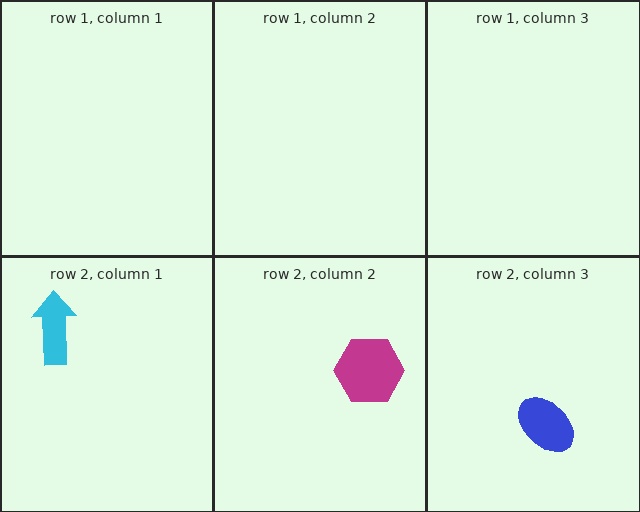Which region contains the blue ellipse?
The row 2, column 3 region.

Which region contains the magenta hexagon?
The row 2, column 2 region.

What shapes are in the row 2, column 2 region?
The magenta hexagon.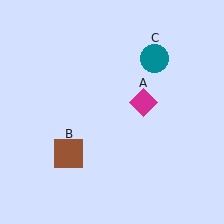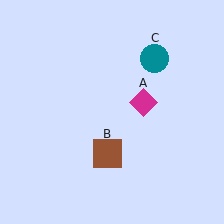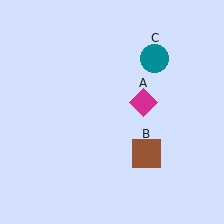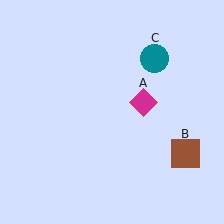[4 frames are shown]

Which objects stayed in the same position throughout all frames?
Magenta diamond (object A) and teal circle (object C) remained stationary.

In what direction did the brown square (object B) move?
The brown square (object B) moved right.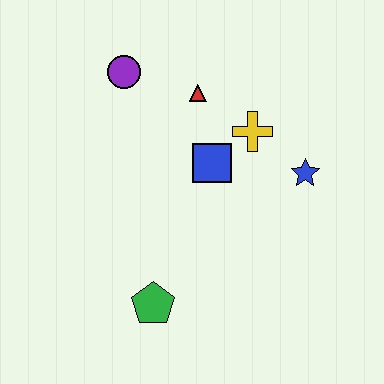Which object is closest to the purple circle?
The red triangle is closest to the purple circle.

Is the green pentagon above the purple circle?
No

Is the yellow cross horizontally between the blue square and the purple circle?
No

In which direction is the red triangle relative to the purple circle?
The red triangle is to the right of the purple circle.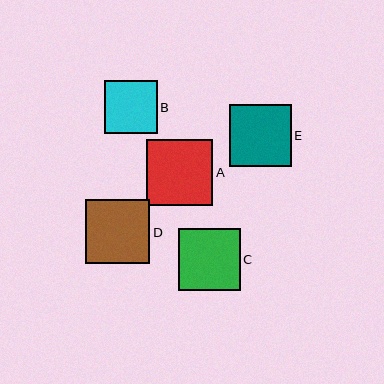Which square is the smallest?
Square B is the smallest with a size of approximately 52 pixels.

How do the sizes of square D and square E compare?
Square D and square E are approximately the same size.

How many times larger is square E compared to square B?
Square E is approximately 1.2 times the size of square B.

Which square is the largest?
Square A is the largest with a size of approximately 66 pixels.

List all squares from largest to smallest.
From largest to smallest: A, D, E, C, B.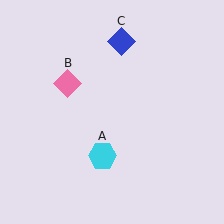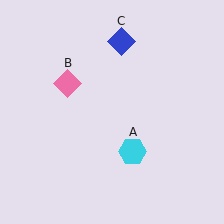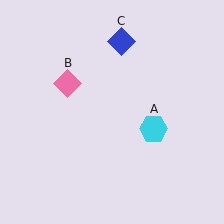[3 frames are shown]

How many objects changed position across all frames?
1 object changed position: cyan hexagon (object A).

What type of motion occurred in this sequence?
The cyan hexagon (object A) rotated counterclockwise around the center of the scene.